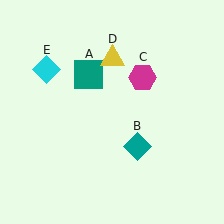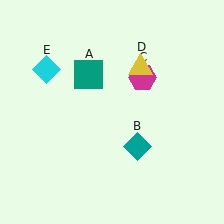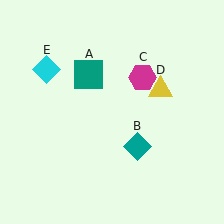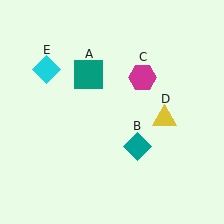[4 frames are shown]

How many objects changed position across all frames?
1 object changed position: yellow triangle (object D).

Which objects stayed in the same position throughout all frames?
Teal square (object A) and teal diamond (object B) and magenta hexagon (object C) and cyan diamond (object E) remained stationary.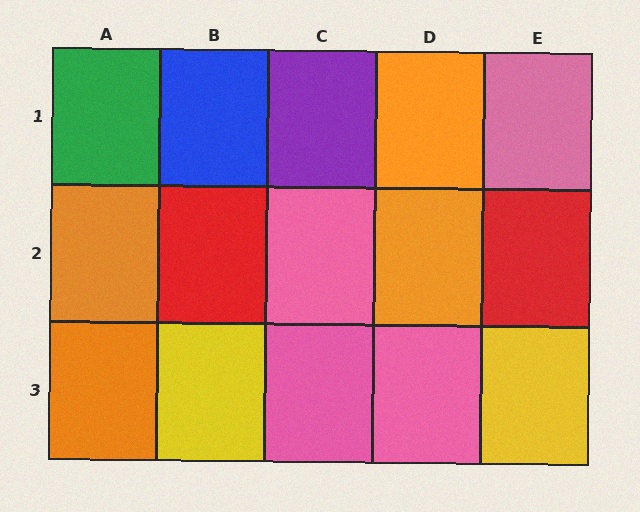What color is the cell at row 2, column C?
Pink.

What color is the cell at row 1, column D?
Orange.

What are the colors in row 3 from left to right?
Orange, yellow, pink, pink, yellow.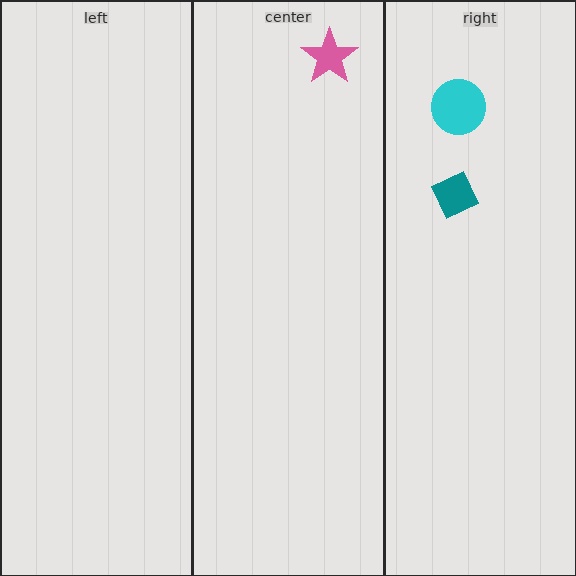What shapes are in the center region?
The pink star.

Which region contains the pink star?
The center region.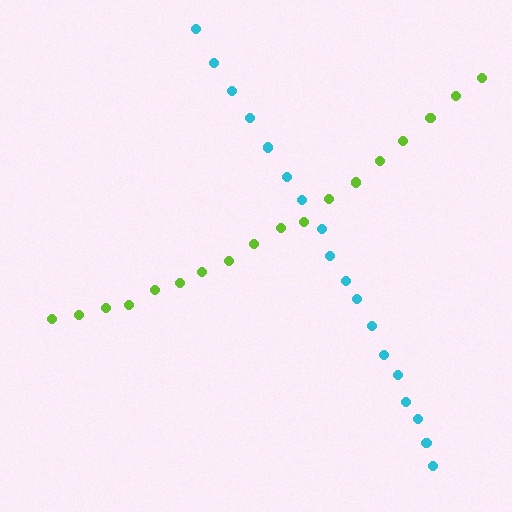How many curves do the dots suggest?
There are 2 distinct paths.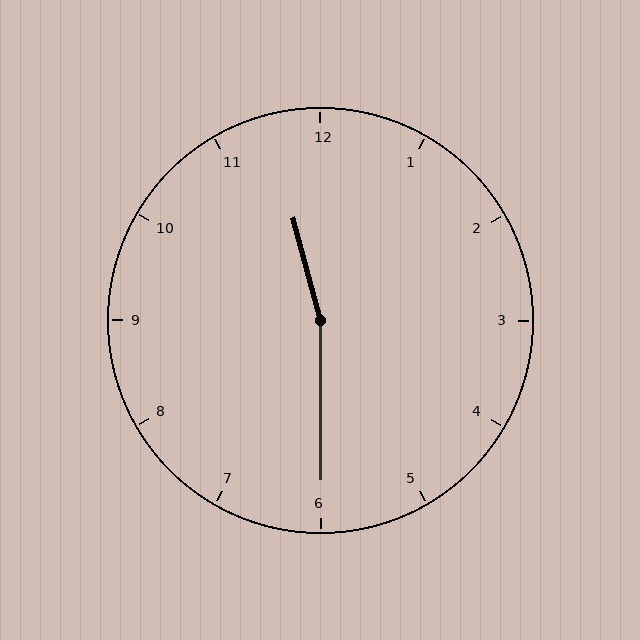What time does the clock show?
11:30.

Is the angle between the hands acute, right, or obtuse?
It is obtuse.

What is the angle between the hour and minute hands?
Approximately 165 degrees.